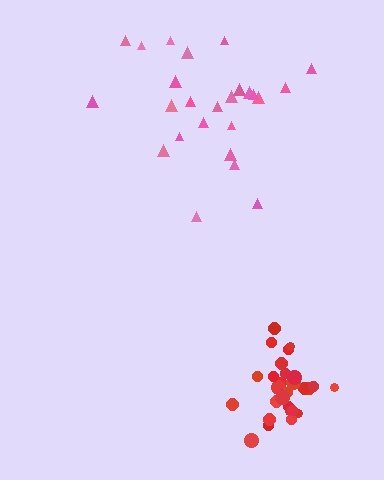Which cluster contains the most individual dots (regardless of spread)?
Red (30).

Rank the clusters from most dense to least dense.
red, pink.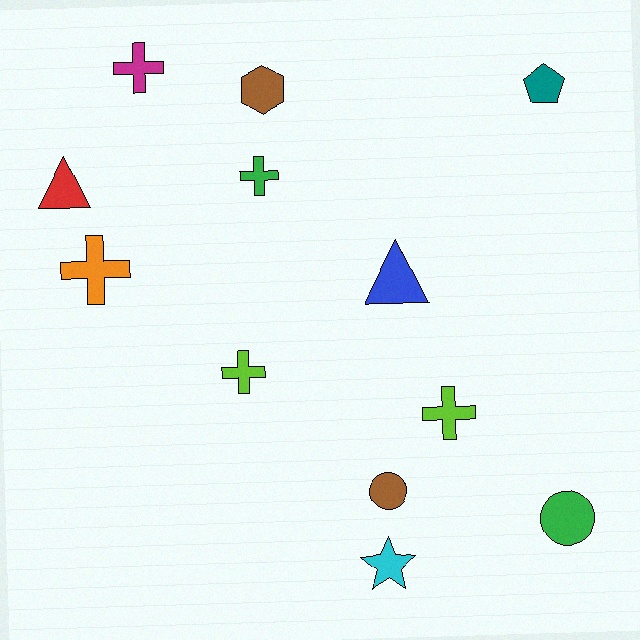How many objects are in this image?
There are 12 objects.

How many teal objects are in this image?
There is 1 teal object.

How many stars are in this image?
There is 1 star.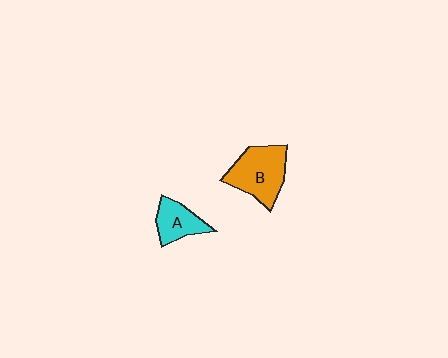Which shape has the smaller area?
Shape A (cyan).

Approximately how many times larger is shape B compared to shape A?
Approximately 1.7 times.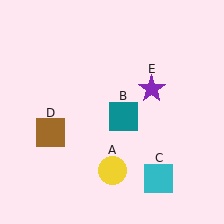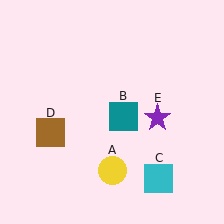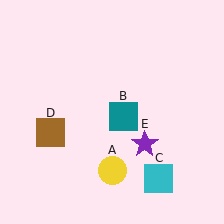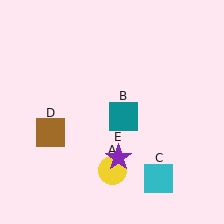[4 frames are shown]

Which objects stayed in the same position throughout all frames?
Yellow circle (object A) and teal square (object B) and cyan square (object C) and brown square (object D) remained stationary.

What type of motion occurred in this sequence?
The purple star (object E) rotated clockwise around the center of the scene.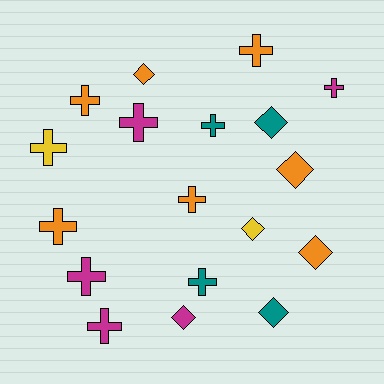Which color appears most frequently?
Orange, with 7 objects.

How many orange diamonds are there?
There are 3 orange diamonds.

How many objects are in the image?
There are 18 objects.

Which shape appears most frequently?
Cross, with 11 objects.